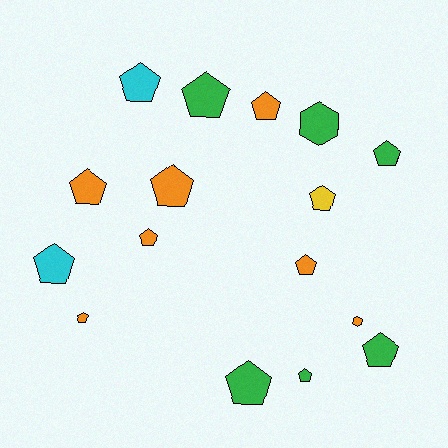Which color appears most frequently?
Orange, with 7 objects.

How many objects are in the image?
There are 16 objects.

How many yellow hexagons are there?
There are no yellow hexagons.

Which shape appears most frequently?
Pentagon, with 14 objects.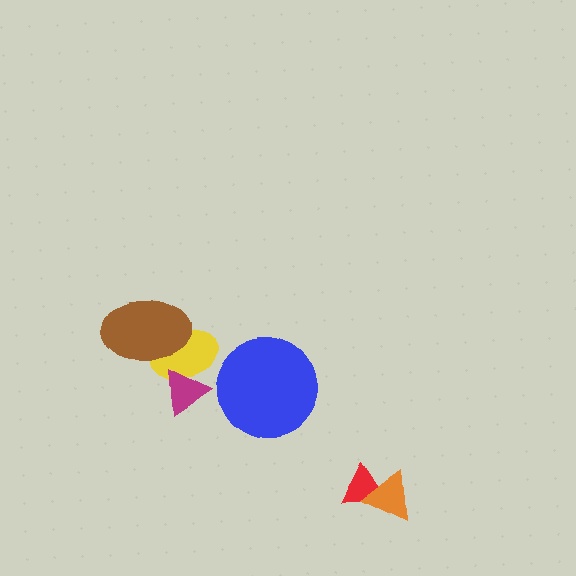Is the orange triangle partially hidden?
No, no other shape covers it.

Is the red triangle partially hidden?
Yes, it is partially covered by another shape.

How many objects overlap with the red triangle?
1 object overlaps with the red triangle.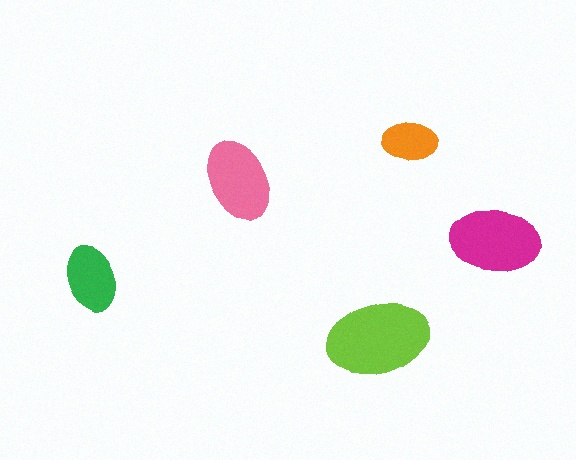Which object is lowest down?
The lime ellipse is bottommost.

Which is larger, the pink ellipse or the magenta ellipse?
The magenta one.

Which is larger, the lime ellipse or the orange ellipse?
The lime one.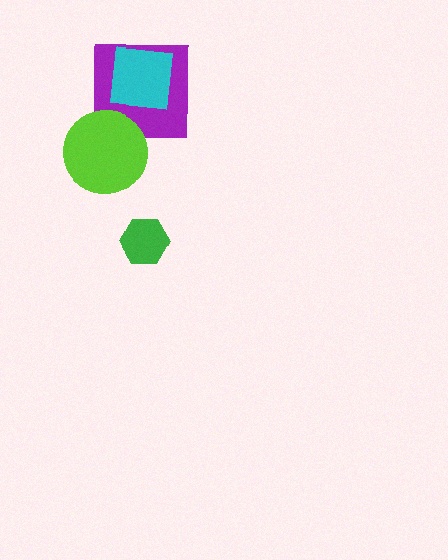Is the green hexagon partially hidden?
No, no other shape covers it.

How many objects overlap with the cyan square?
1 object overlaps with the cyan square.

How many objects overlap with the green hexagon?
0 objects overlap with the green hexagon.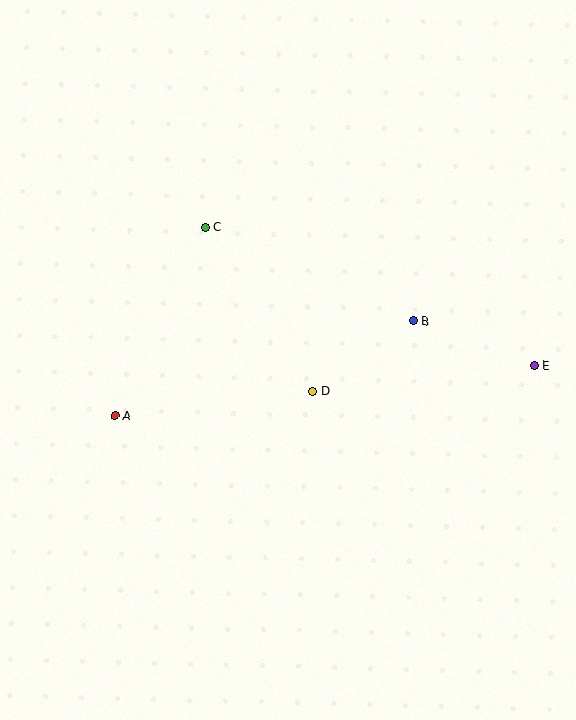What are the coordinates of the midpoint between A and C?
The midpoint between A and C is at (160, 321).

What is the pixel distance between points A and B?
The distance between A and B is 313 pixels.